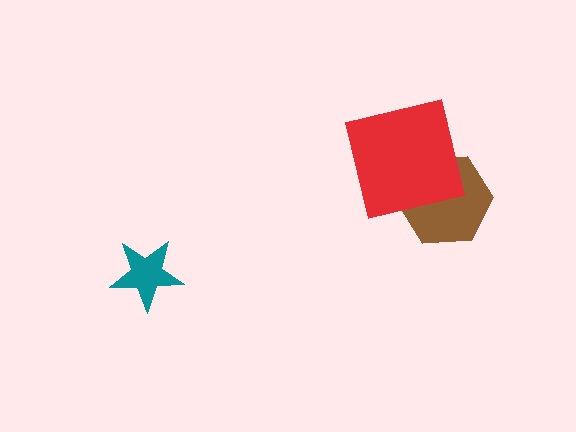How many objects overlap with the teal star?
0 objects overlap with the teal star.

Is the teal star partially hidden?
No, no other shape covers it.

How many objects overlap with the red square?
1 object overlaps with the red square.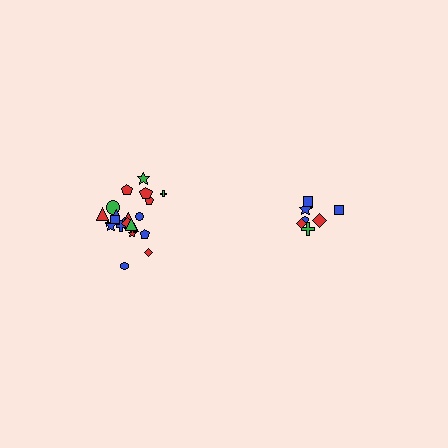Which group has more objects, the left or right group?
The left group.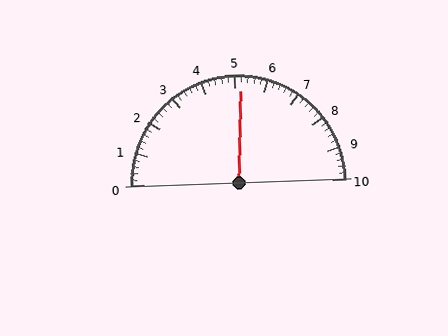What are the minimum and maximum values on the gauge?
The gauge ranges from 0 to 10.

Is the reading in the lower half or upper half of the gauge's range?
The reading is in the upper half of the range (0 to 10).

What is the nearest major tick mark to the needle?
The nearest major tick mark is 5.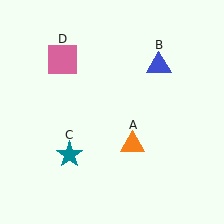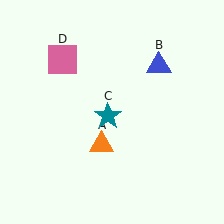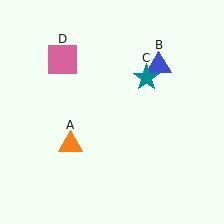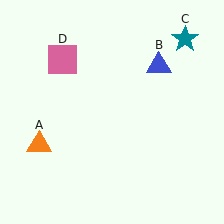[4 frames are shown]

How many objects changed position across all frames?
2 objects changed position: orange triangle (object A), teal star (object C).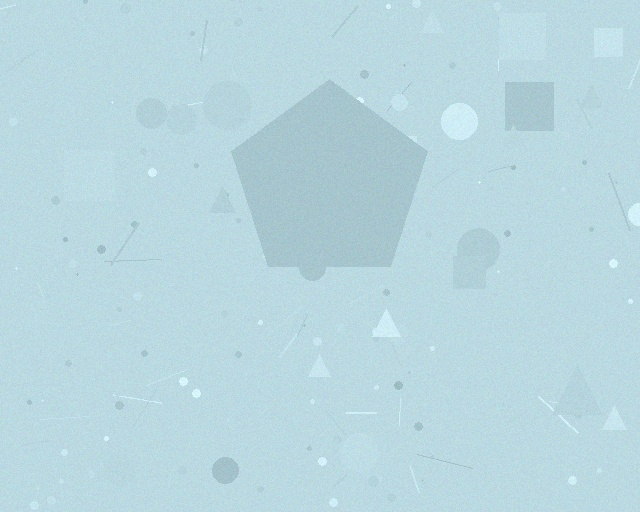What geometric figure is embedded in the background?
A pentagon is embedded in the background.